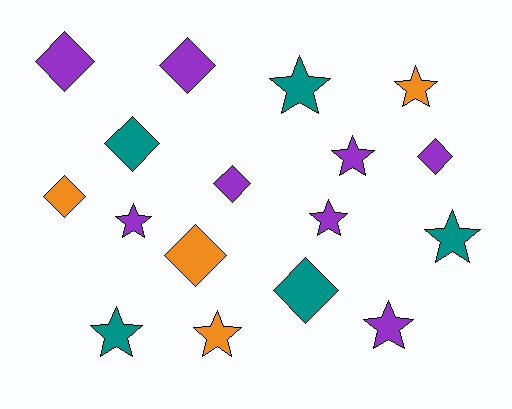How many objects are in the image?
There are 17 objects.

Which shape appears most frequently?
Star, with 9 objects.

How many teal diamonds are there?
There are 2 teal diamonds.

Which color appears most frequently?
Purple, with 8 objects.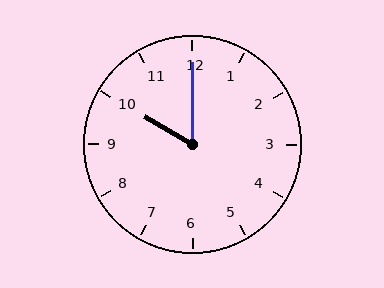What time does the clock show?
10:00.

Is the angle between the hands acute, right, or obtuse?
It is acute.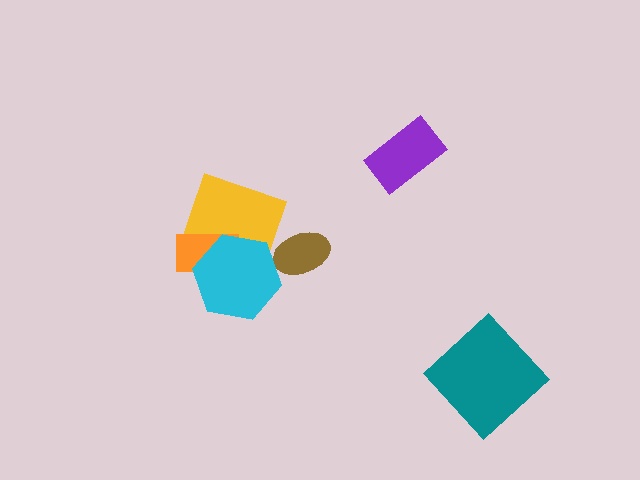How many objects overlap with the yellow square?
2 objects overlap with the yellow square.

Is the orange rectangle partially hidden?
Yes, it is partially covered by another shape.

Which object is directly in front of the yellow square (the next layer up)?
The orange rectangle is directly in front of the yellow square.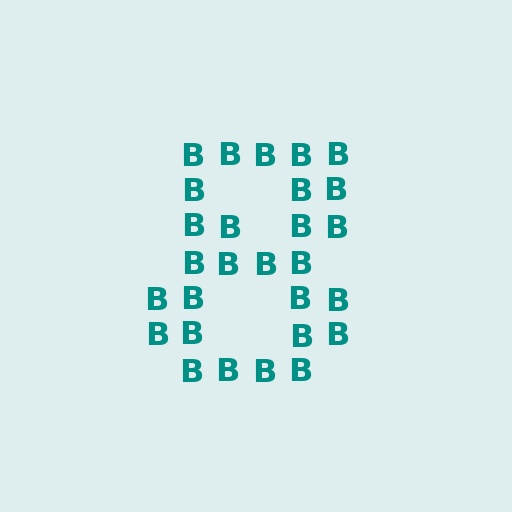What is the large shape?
The large shape is the digit 8.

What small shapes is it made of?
It is made of small letter B's.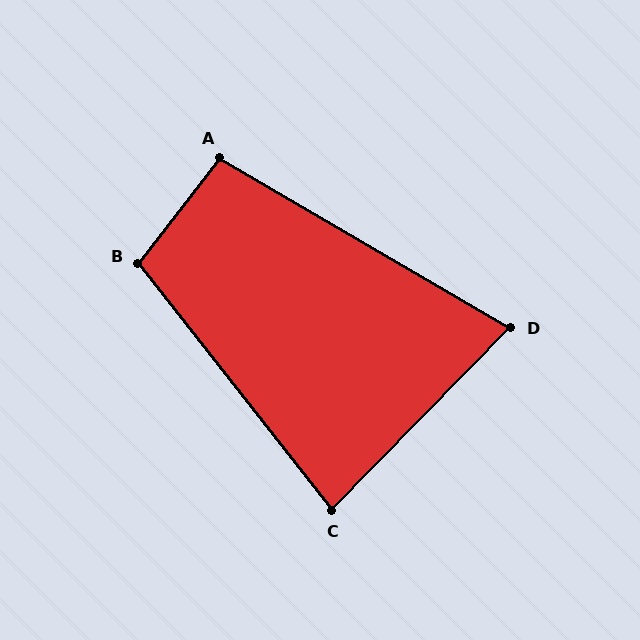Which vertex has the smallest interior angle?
D, at approximately 76 degrees.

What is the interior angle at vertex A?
Approximately 97 degrees (obtuse).